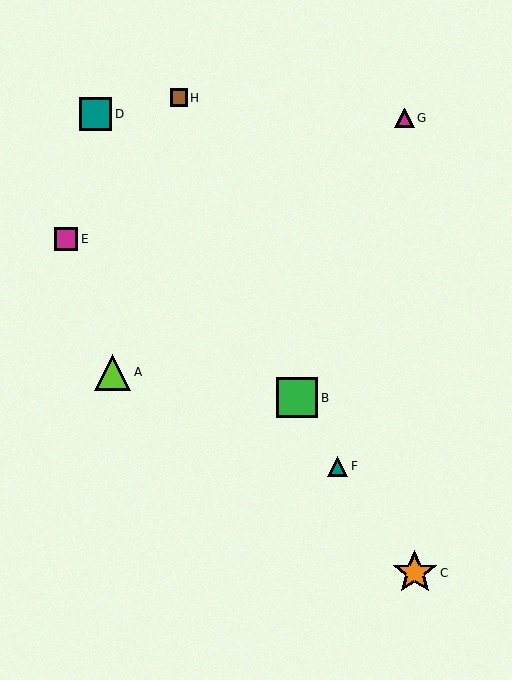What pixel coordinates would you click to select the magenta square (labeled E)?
Click at (66, 239) to select the magenta square E.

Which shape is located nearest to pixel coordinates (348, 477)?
The teal triangle (labeled F) at (338, 466) is nearest to that location.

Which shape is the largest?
The orange star (labeled C) is the largest.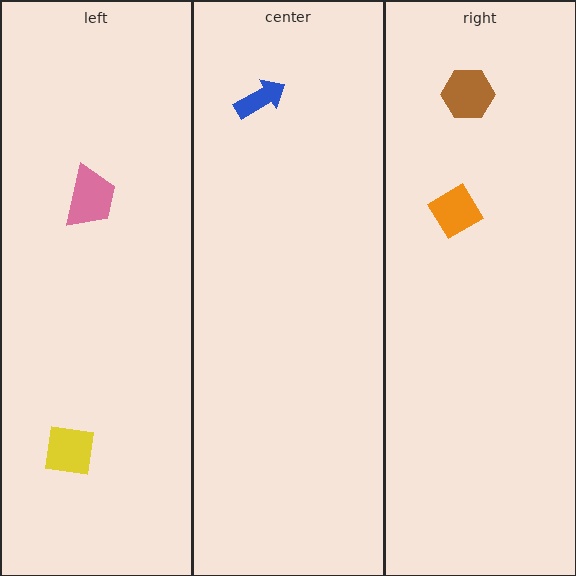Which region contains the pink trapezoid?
The left region.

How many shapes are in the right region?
2.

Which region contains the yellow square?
The left region.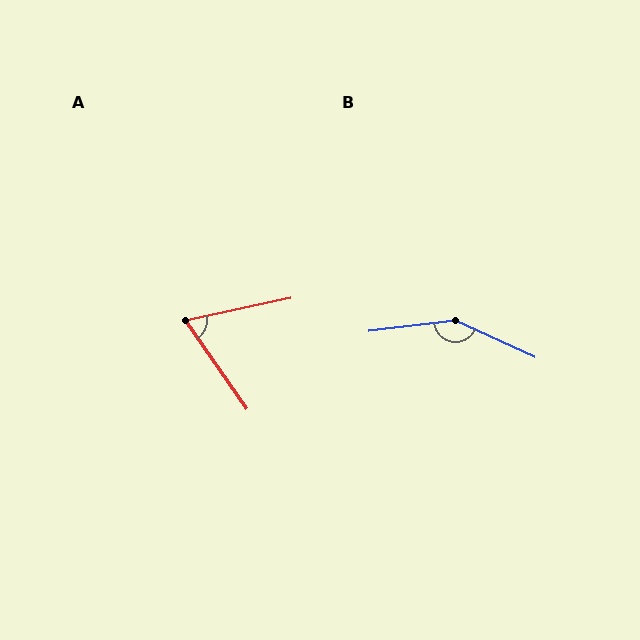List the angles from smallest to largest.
A (67°), B (148°).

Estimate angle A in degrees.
Approximately 67 degrees.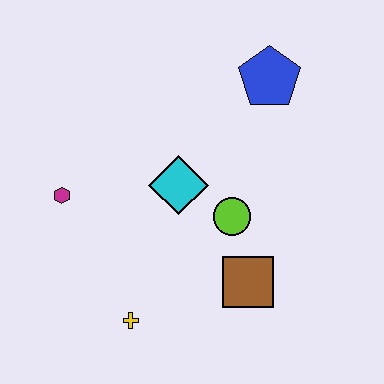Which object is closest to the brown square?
The lime circle is closest to the brown square.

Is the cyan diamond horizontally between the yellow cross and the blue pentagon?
Yes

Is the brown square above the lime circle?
No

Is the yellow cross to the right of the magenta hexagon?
Yes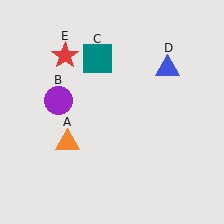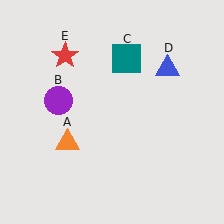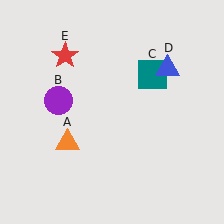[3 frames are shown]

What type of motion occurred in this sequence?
The teal square (object C) rotated clockwise around the center of the scene.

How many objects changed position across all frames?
1 object changed position: teal square (object C).